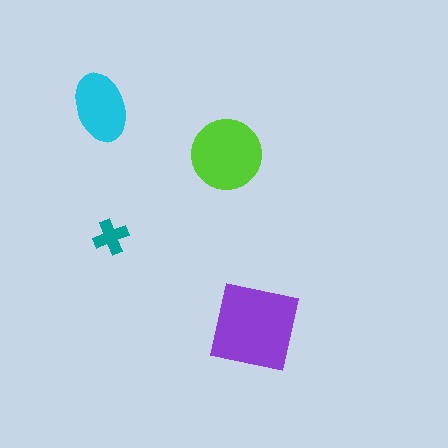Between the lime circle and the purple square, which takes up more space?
The purple square.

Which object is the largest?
The purple square.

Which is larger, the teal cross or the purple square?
The purple square.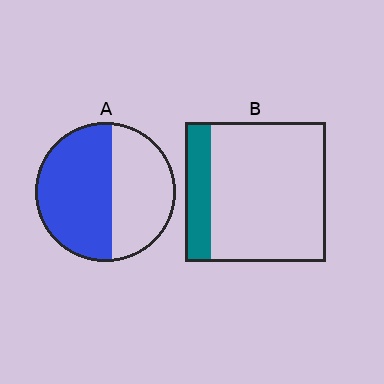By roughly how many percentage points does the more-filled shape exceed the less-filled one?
By roughly 35 percentage points (A over B).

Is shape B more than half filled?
No.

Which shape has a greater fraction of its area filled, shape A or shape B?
Shape A.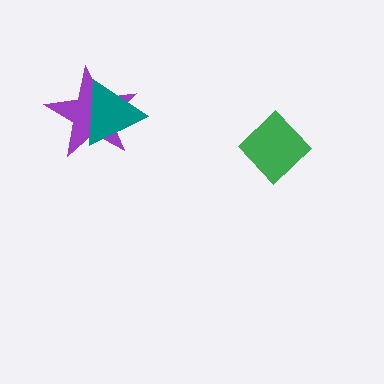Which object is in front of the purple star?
The teal triangle is in front of the purple star.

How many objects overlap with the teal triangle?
1 object overlaps with the teal triangle.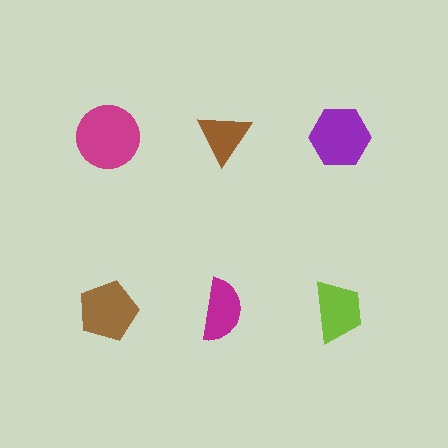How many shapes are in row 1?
3 shapes.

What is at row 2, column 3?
A lime trapezoid.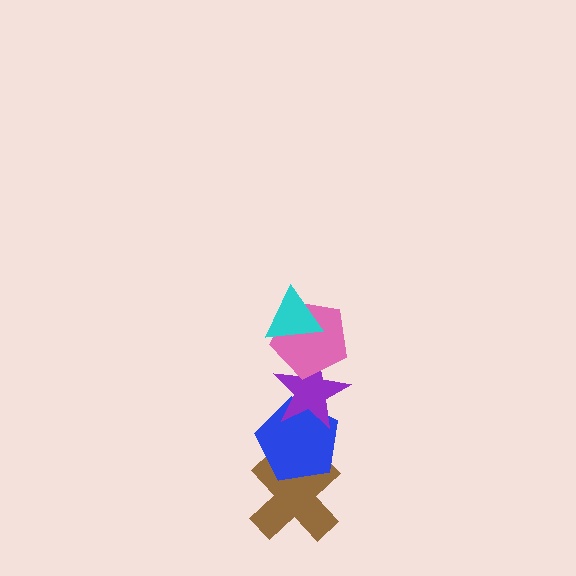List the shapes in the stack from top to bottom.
From top to bottom: the cyan triangle, the pink pentagon, the purple star, the blue pentagon, the brown cross.